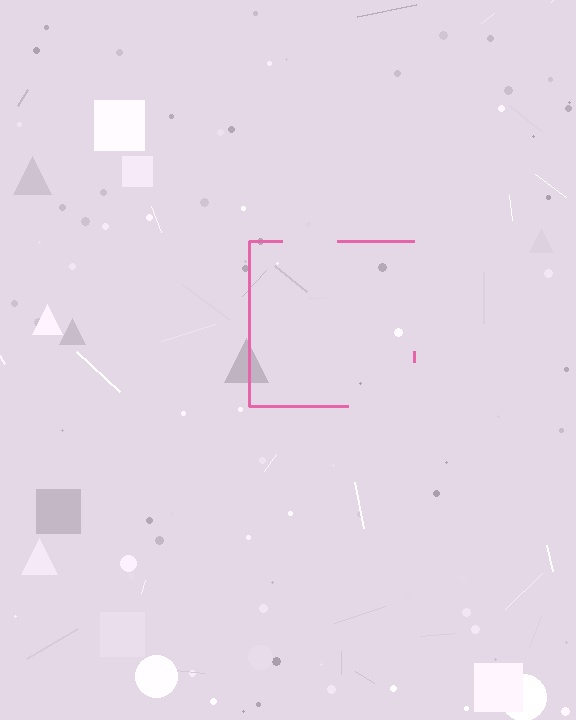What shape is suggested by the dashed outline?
The dashed outline suggests a square.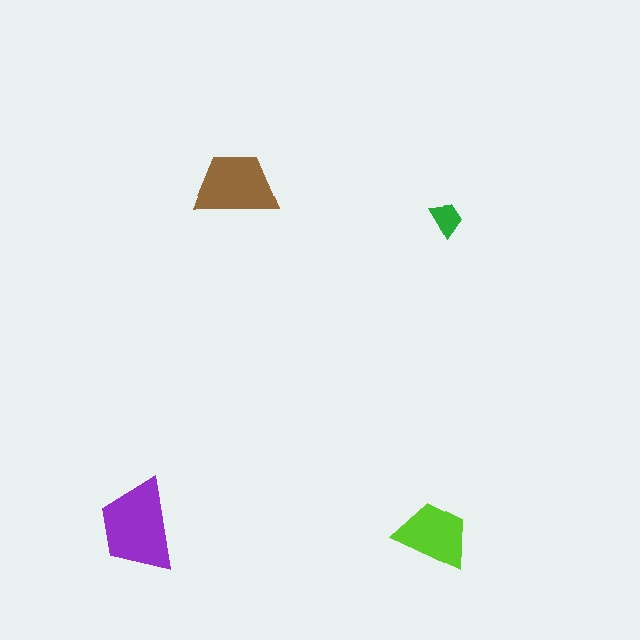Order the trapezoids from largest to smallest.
the purple one, the brown one, the lime one, the green one.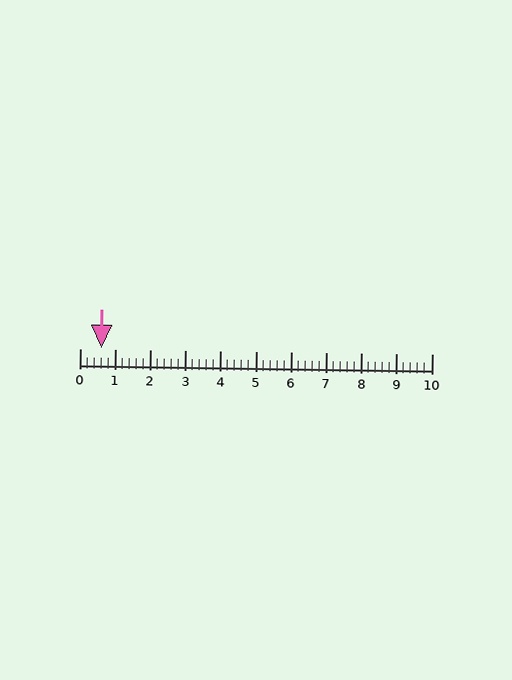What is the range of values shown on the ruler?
The ruler shows values from 0 to 10.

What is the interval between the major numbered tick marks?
The major tick marks are spaced 1 units apart.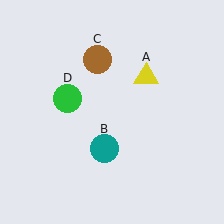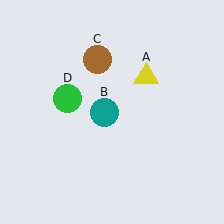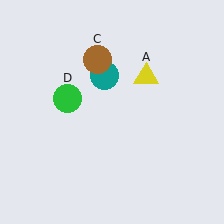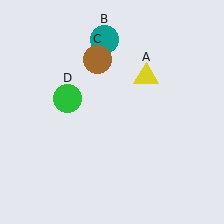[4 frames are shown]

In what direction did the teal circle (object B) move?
The teal circle (object B) moved up.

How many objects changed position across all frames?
1 object changed position: teal circle (object B).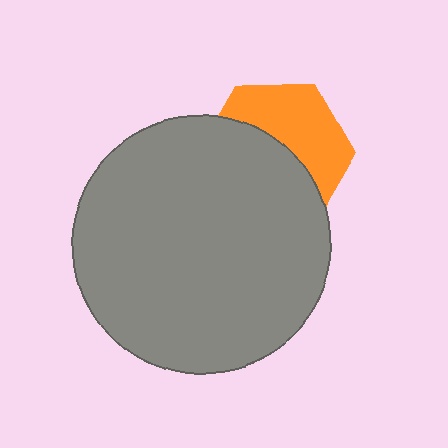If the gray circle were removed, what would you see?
You would see the complete orange hexagon.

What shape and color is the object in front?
The object in front is a gray circle.